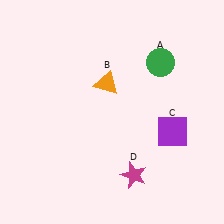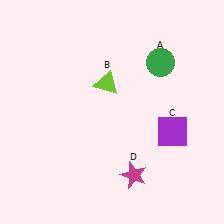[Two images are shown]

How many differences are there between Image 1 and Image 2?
There is 1 difference between the two images.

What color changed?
The triangle (B) changed from orange in Image 1 to lime in Image 2.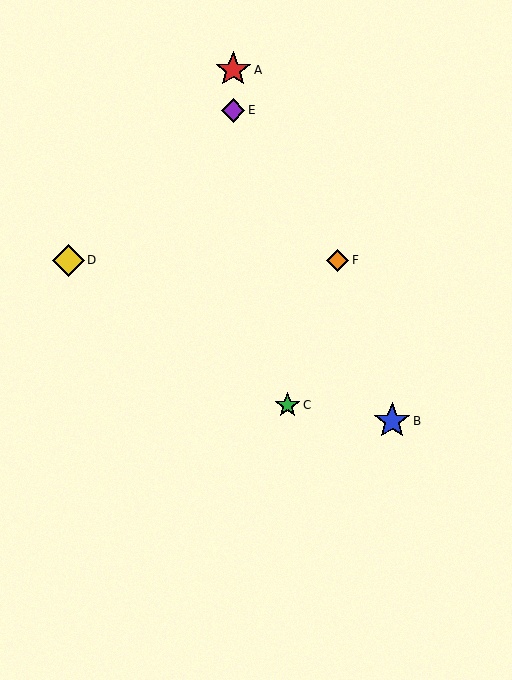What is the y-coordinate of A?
Object A is at y≈70.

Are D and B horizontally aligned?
No, D is at y≈260 and B is at y≈421.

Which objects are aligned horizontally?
Objects D, F are aligned horizontally.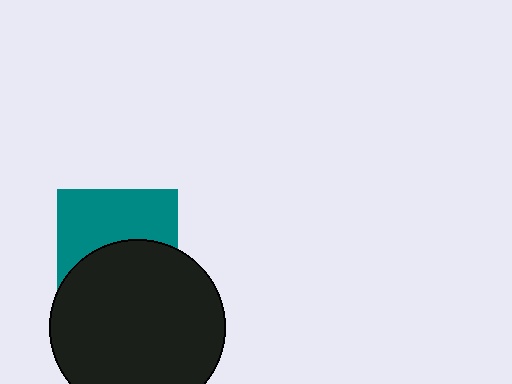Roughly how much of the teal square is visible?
About half of it is visible (roughly 50%).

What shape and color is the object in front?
The object in front is a black circle.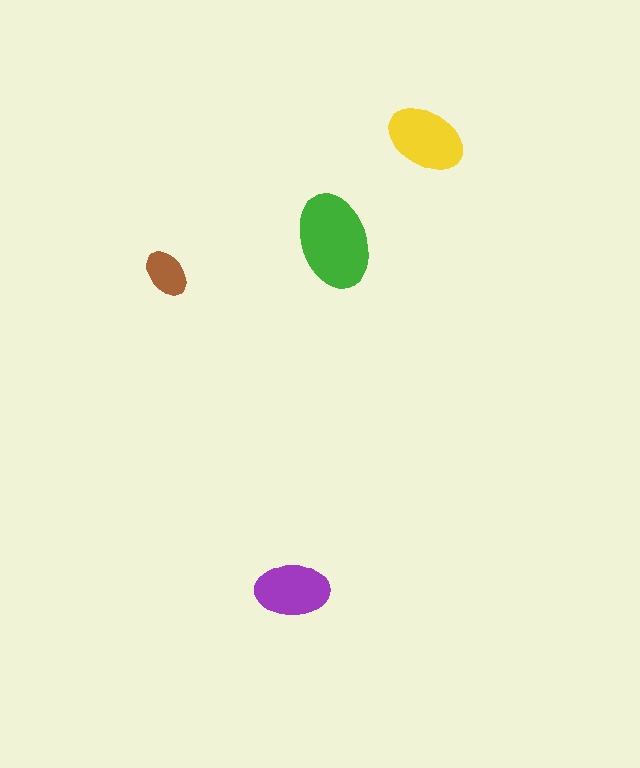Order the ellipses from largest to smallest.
the green one, the yellow one, the purple one, the brown one.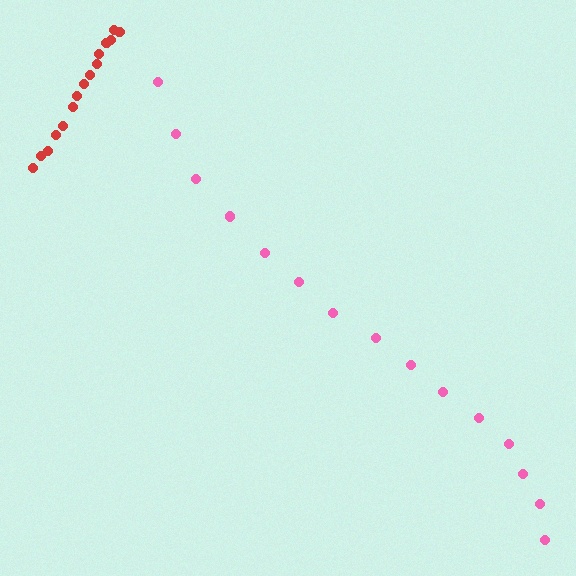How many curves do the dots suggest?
There are 2 distinct paths.